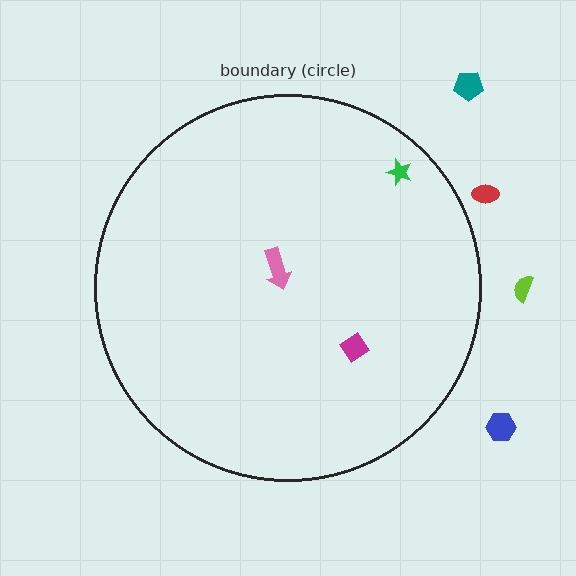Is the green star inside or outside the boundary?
Inside.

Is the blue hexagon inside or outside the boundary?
Outside.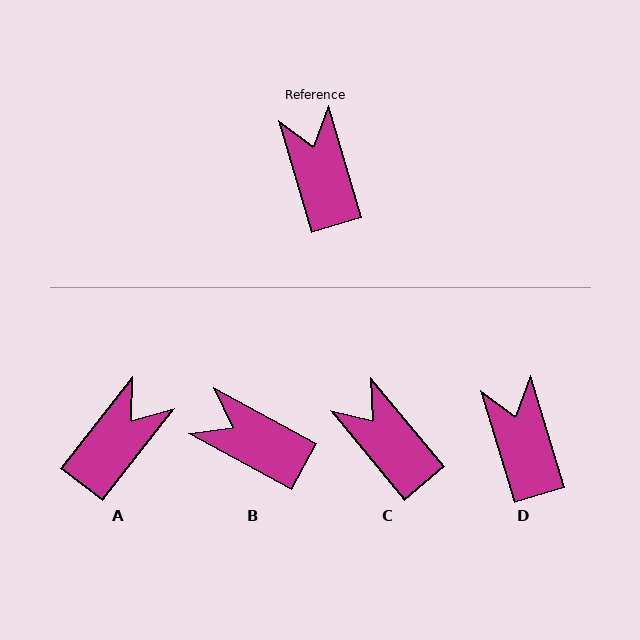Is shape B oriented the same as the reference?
No, it is off by about 45 degrees.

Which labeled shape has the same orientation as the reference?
D.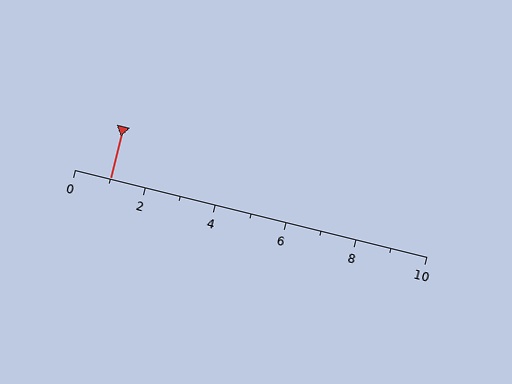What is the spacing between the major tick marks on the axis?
The major ticks are spaced 2 apart.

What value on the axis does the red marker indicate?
The marker indicates approximately 1.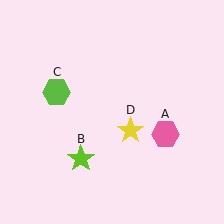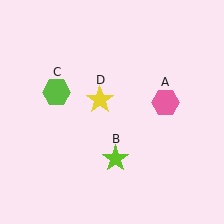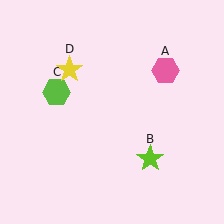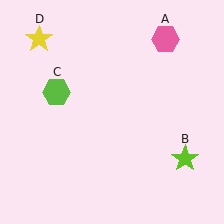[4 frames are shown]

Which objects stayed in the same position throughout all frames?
Lime hexagon (object C) remained stationary.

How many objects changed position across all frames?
3 objects changed position: pink hexagon (object A), lime star (object B), yellow star (object D).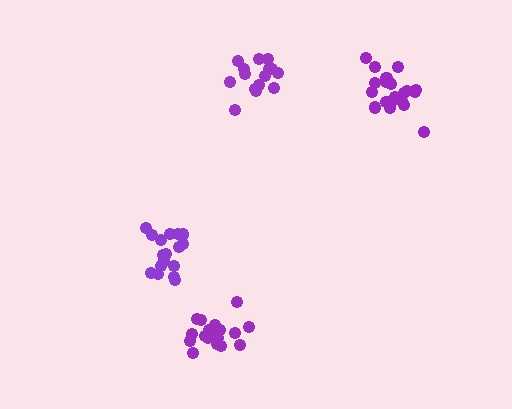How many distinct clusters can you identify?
There are 4 distinct clusters.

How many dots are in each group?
Group 1: 17 dots, Group 2: 21 dots, Group 3: 15 dots, Group 4: 19 dots (72 total).